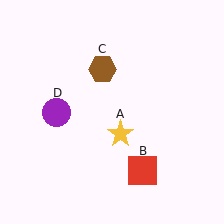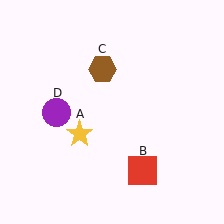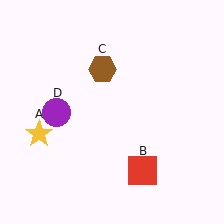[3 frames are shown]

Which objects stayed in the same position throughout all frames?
Red square (object B) and brown hexagon (object C) and purple circle (object D) remained stationary.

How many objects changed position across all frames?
1 object changed position: yellow star (object A).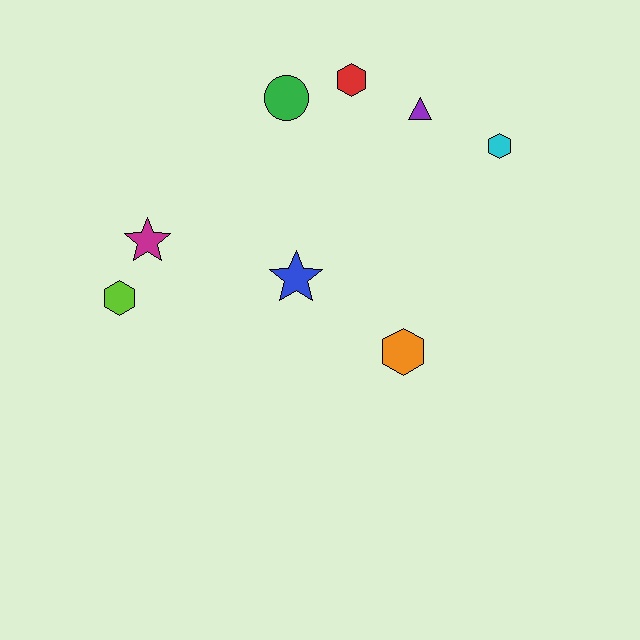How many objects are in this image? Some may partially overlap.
There are 8 objects.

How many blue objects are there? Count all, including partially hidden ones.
There is 1 blue object.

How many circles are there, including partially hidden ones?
There is 1 circle.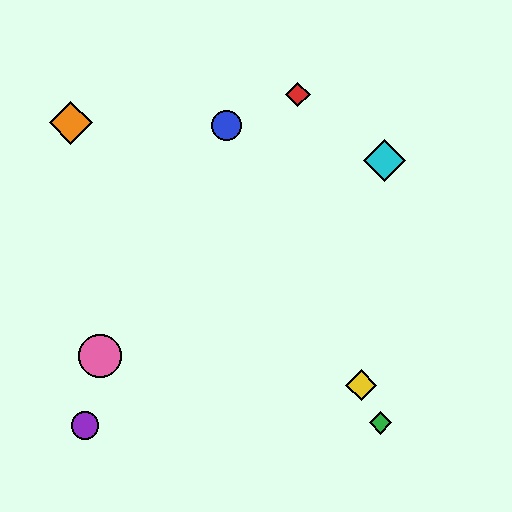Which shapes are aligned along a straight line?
The blue circle, the green diamond, the yellow diamond are aligned along a straight line.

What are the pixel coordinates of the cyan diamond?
The cyan diamond is at (384, 161).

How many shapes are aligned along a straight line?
3 shapes (the blue circle, the green diamond, the yellow diamond) are aligned along a straight line.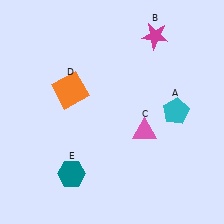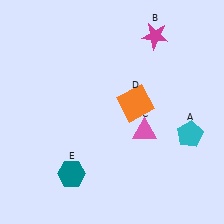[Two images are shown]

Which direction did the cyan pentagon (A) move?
The cyan pentagon (A) moved down.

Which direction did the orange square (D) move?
The orange square (D) moved right.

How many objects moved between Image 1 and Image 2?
2 objects moved between the two images.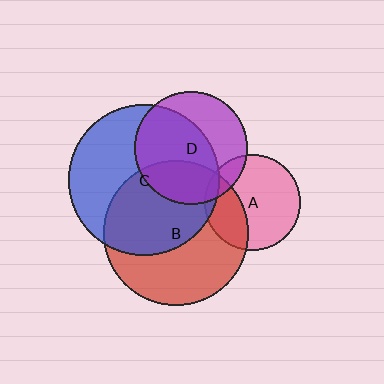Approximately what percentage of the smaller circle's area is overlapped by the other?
Approximately 5%.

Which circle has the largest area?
Circle C (blue).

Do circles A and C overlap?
Yes.